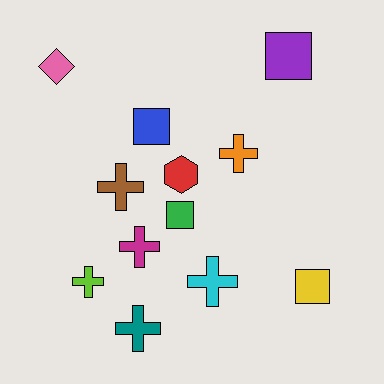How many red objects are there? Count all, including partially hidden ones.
There is 1 red object.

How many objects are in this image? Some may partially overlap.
There are 12 objects.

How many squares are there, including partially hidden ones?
There are 4 squares.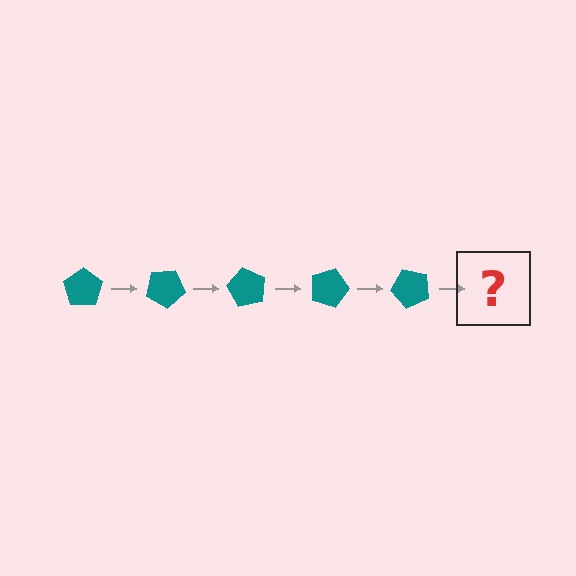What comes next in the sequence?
The next element should be a teal pentagon rotated 150 degrees.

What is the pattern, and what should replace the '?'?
The pattern is that the pentagon rotates 30 degrees each step. The '?' should be a teal pentagon rotated 150 degrees.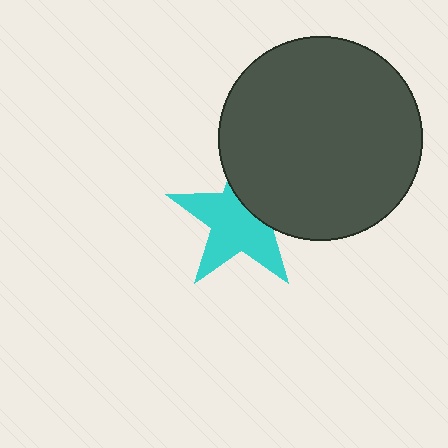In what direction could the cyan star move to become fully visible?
The cyan star could move toward the lower-left. That would shift it out from behind the dark gray circle entirely.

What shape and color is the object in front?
The object in front is a dark gray circle.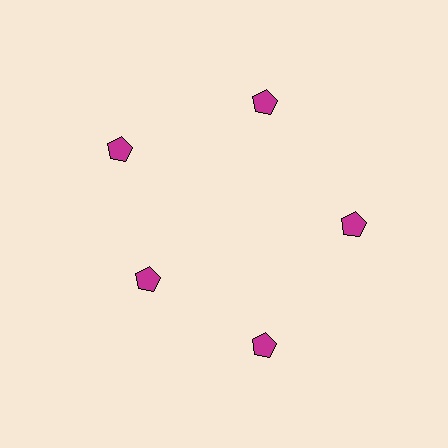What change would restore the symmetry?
The symmetry would be restored by moving it outward, back onto the ring so that all 5 pentagons sit at equal angles and equal distance from the center.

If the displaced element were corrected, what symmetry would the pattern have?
It would have 5-fold rotational symmetry — the pattern would map onto itself every 72 degrees.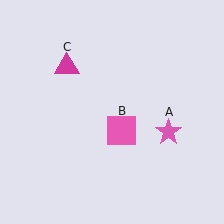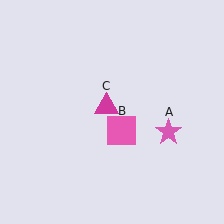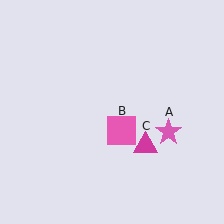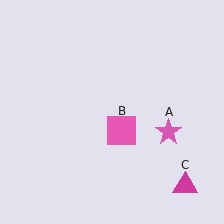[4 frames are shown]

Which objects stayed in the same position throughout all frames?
Pink star (object A) and pink square (object B) remained stationary.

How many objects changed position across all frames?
1 object changed position: magenta triangle (object C).